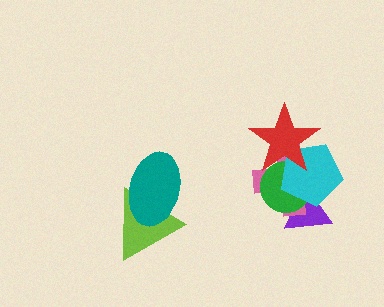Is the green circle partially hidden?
Yes, it is partially covered by another shape.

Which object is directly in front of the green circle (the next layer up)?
The cyan pentagon is directly in front of the green circle.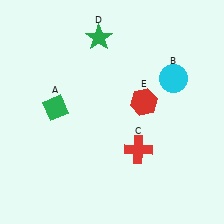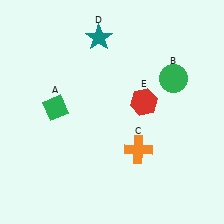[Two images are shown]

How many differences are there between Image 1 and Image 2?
There are 3 differences between the two images.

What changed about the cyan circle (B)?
In Image 1, B is cyan. In Image 2, it changed to green.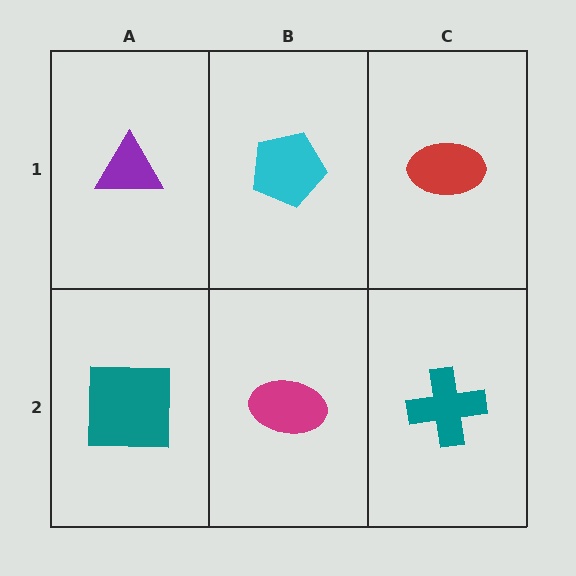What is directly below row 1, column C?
A teal cross.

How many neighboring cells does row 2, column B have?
3.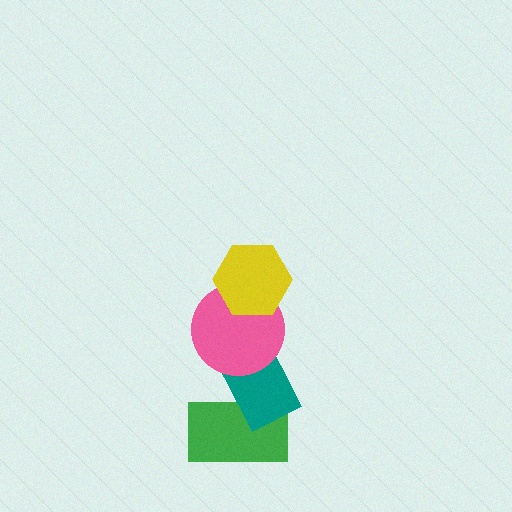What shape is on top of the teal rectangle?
The pink circle is on top of the teal rectangle.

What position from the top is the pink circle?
The pink circle is 2nd from the top.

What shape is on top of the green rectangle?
The teal rectangle is on top of the green rectangle.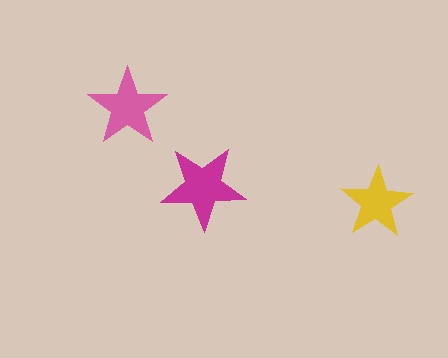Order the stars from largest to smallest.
the magenta one, the pink one, the yellow one.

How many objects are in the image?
There are 3 objects in the image.